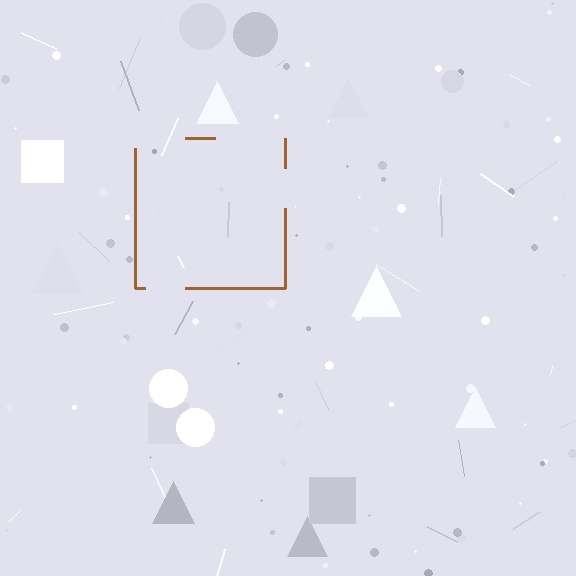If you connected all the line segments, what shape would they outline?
They would outline a square.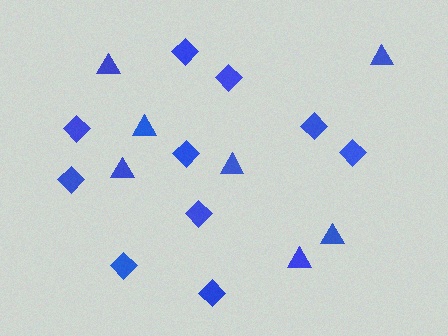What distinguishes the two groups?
There are 2 groups: one group of diamonds (10) and one group of triangles (7).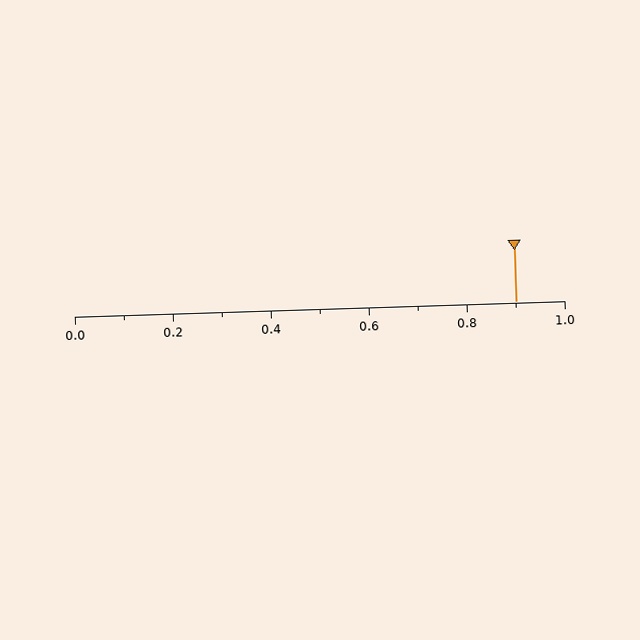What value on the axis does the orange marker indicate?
The marker indicates approximately 0.9.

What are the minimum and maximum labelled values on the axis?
The axis runs from 0.0 to 1.0.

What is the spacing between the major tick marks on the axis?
The major ticks are spaced 0.2 apart.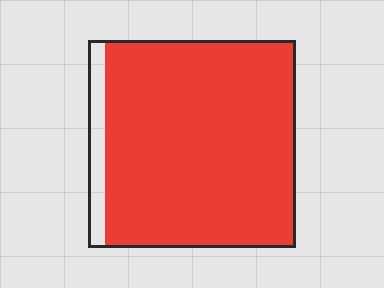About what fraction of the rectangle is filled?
About nine tenths (9/10).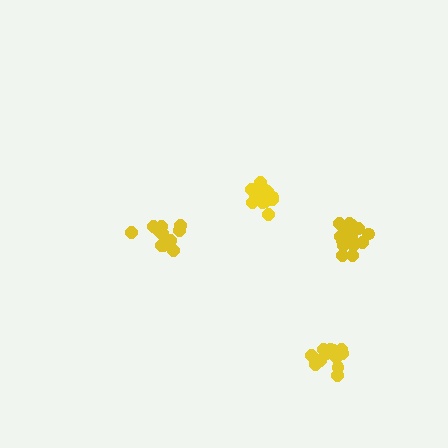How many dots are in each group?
Group 1: 18 dots, Group 2: 14 dots, Group 3: 14 dots, Group 4: 14 dots (60 total).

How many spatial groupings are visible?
There are 4 spatial groupings.